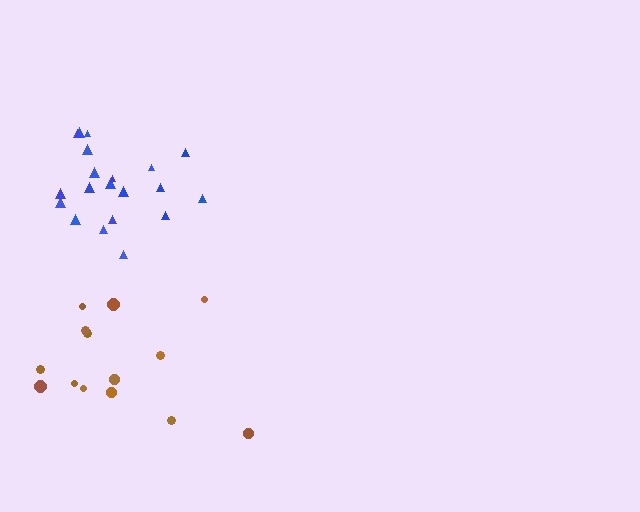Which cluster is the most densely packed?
Blue.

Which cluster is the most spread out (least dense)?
Brown.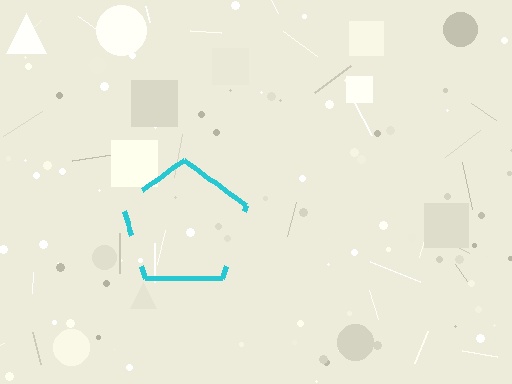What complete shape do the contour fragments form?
The contour fragments form a pentagon.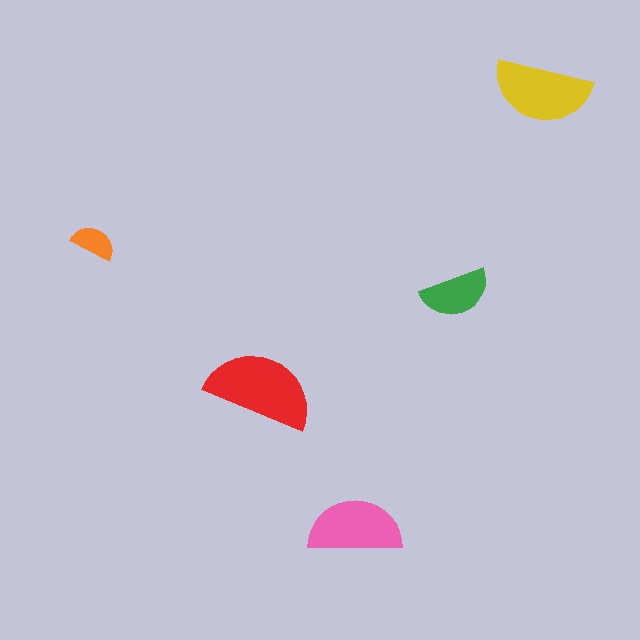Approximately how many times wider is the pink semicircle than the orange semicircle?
About 2 times wider.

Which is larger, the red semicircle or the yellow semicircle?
The red one.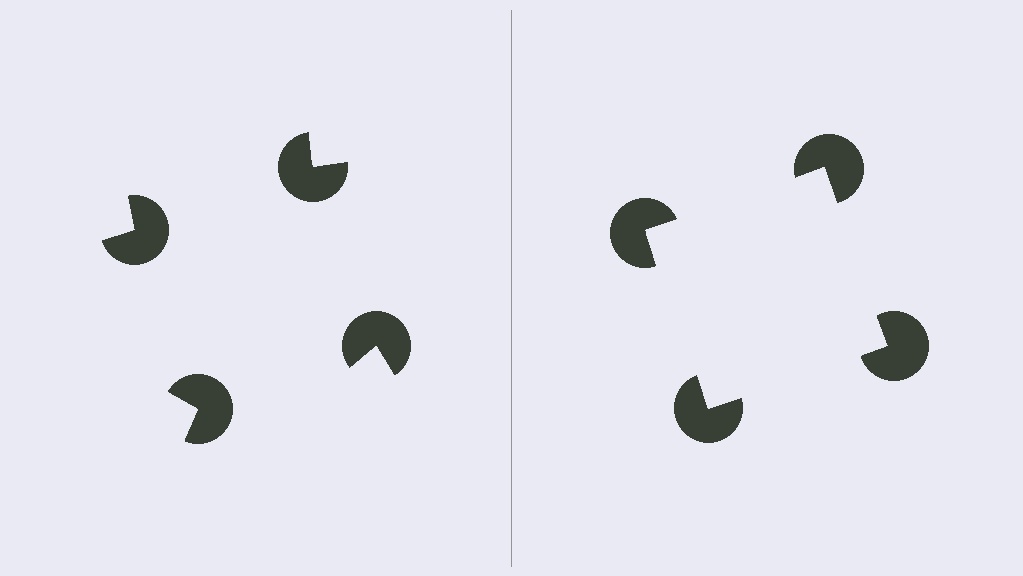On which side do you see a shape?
An illusory square appears on the right side. On the left side the wedge cuts are rotated, so no coherent shape forms.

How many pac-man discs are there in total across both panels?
8 — 4 on each side.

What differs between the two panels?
The pac-man discs are positioned identically on both sides; only the wedge orientations differ. On the right they align to a square; on the left they are misaligned.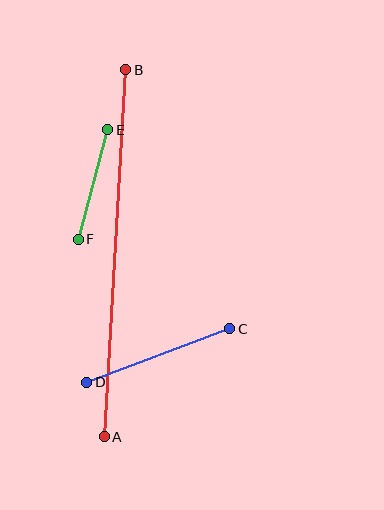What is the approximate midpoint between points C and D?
The midpoint is at approximately (158, 355) pixels.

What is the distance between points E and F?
The distance is approximately 114 pixels.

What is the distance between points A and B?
The distance is approximately 367 pixels.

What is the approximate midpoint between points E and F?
The midpoint is at approximately (93, 185) pixels.